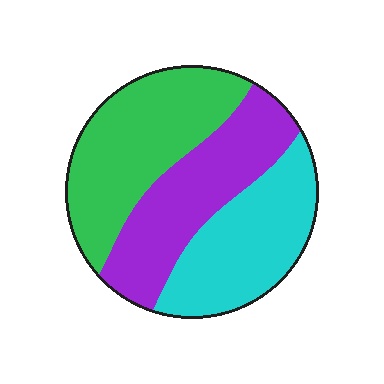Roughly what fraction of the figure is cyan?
Cyan covers 31% of the figure.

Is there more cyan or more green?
Green.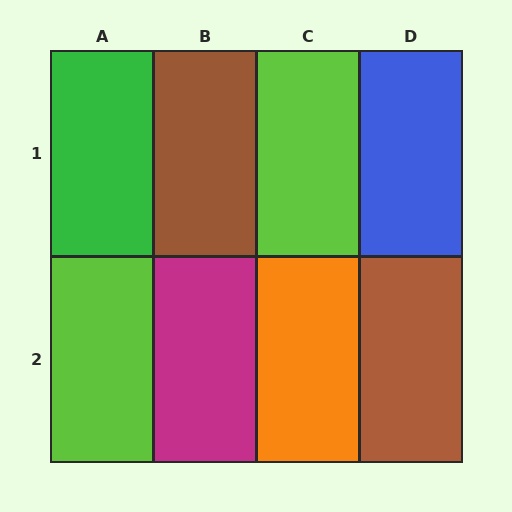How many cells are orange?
1 cell is orange.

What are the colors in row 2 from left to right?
Lime, magenta, orange, brown.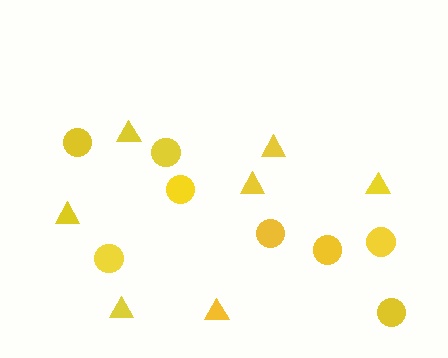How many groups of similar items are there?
There are 2 groups: one group of circles (8) and one group of triangles (7).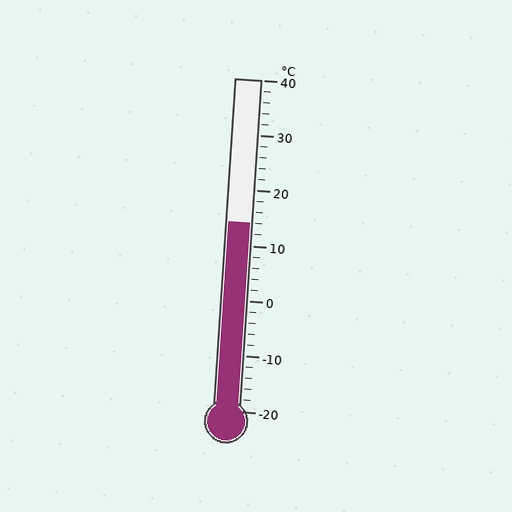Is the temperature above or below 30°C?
The temperature is below 30°C.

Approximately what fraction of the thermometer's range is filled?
The thermometer is filled to approximately 55% of its range.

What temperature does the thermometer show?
The thermometer shows approximately 14°C.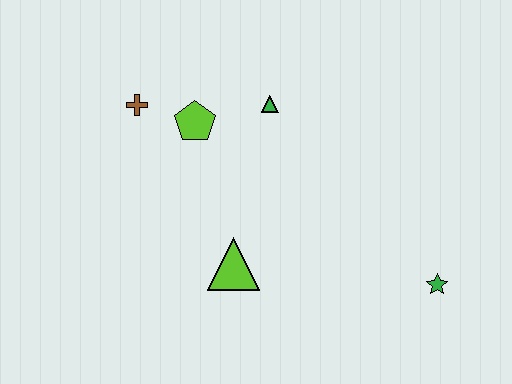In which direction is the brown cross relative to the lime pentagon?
The brown cross is to the left of the lime pentagon.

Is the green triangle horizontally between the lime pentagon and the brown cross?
No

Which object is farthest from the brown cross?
The green star is farthest from the brown cross.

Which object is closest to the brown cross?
The lime pentagon is closest to the brown cross.